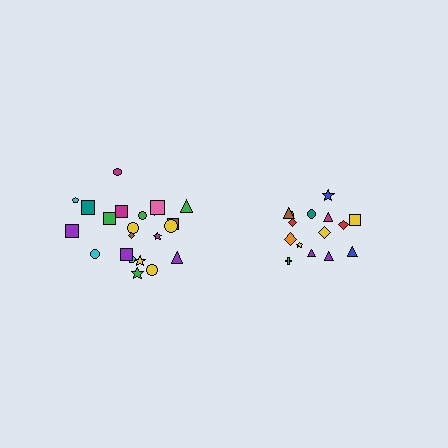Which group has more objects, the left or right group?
The left group.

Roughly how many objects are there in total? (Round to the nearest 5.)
Roughly 35 objects in total.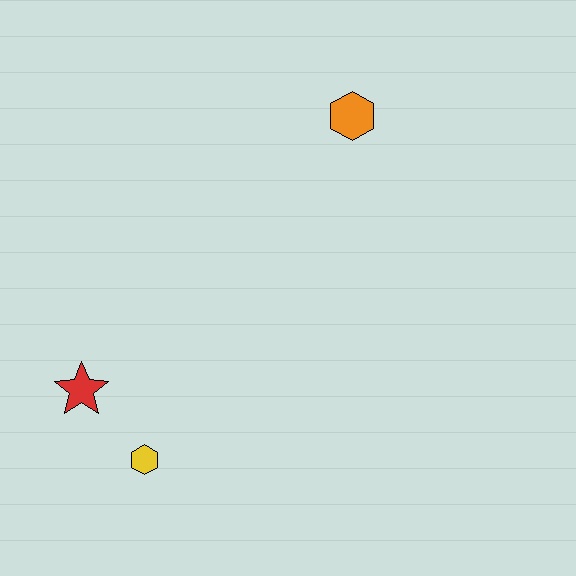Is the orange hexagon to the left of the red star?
No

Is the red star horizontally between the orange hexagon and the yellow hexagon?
No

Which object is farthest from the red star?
The orange hexagon is farthest from the red star.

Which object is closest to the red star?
The yellow hexagon is closest to the red star.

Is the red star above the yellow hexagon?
Yes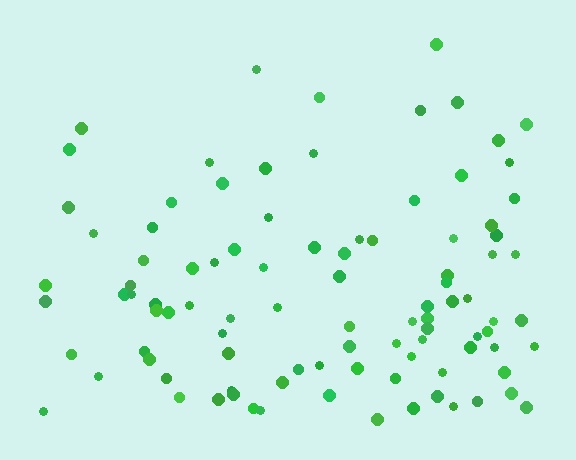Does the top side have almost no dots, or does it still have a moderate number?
Still a moderate number, just noticeably fewer than the bottom.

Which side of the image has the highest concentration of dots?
The bottom.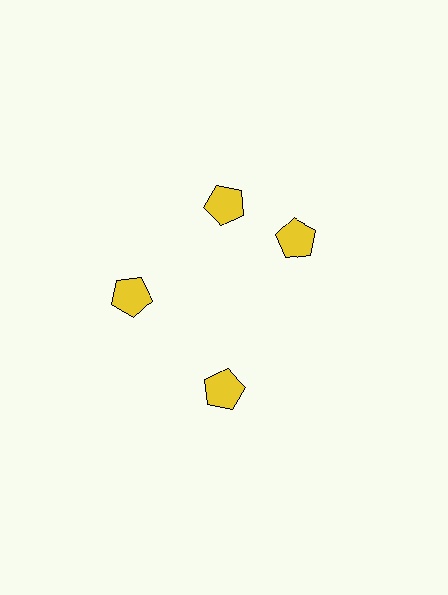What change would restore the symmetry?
The symmetry would be restored by rotating it back into even spacing with its neighbors so that all 4 pentagons sit at equal angles and equal distance from the center.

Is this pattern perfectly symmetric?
No. The 4 yellow pentagons are arranged in a ring, but one element near the 3 o'clock position is rotated out of alignment along the ring, breaking the 4-fold rotational symmetry.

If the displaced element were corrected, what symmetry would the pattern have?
It would have 4-fold rotational symmetry — the pattern would map onto itself every 90 degrees.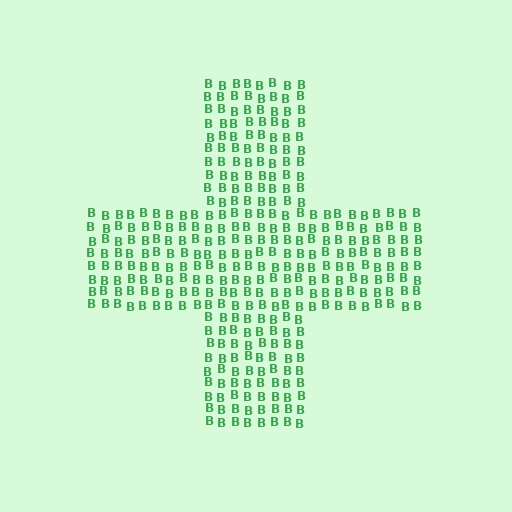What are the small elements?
The small elements are letter B's.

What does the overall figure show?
The overall figure shows a cross.